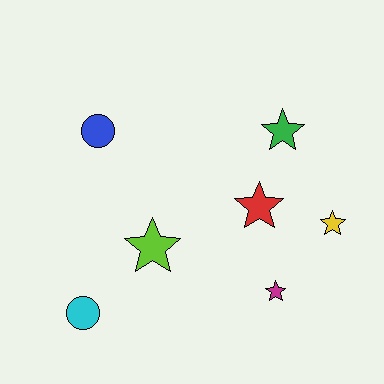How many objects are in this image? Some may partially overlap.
There are 7 objects.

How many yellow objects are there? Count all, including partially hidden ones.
There is 1 yellow object.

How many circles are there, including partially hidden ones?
There are 2 circles.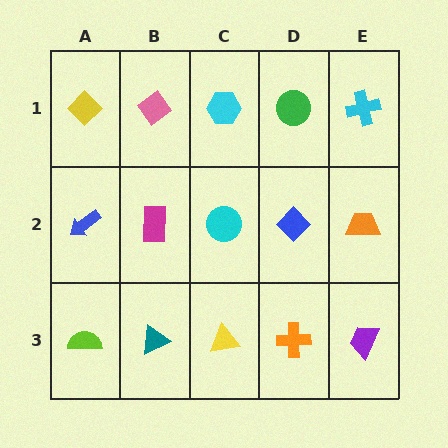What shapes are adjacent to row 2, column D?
A green circle (row 1, column D), an orange cross (row 3, column D), a cyan circle (row 2, column C), an orange trapezoid (row 2, column E).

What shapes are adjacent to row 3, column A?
A blue arrow (row 2, column A), a teal triangle (row 3, column B).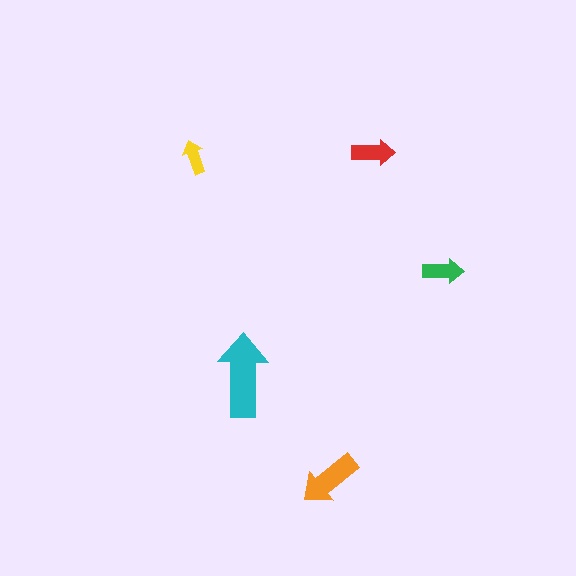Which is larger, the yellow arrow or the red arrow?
The red one.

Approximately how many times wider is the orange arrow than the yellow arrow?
About 2 times wider.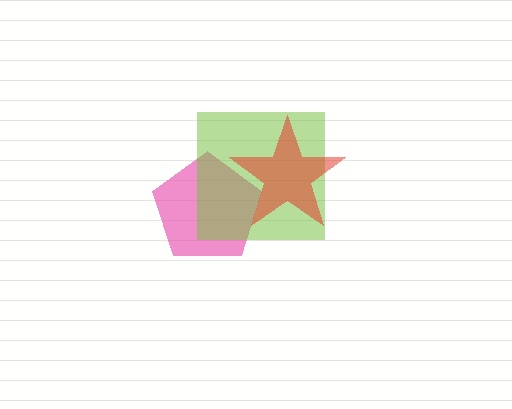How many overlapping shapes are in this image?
There are 3 overlapping shapes in the image.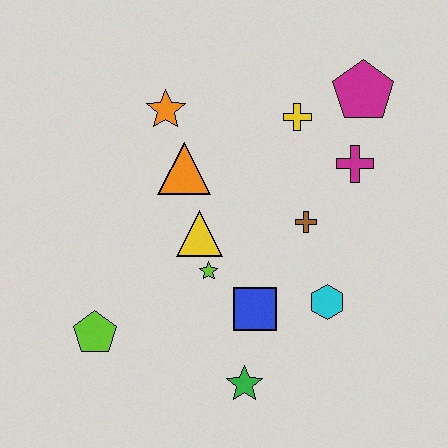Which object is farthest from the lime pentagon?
The magenta pentagon is farthest from the lime pentagon.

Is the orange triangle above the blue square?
Yes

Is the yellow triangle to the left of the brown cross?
Yes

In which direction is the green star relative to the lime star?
The green star is below the lime star.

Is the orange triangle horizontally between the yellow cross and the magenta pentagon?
No